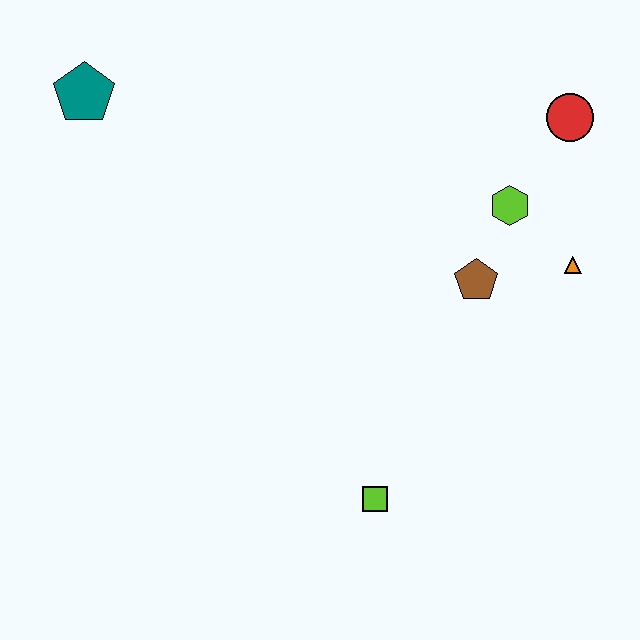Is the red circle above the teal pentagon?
No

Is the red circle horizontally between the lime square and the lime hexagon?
No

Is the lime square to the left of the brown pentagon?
Yes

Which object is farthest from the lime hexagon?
The teal pentagon is farthest from the lime hexagon.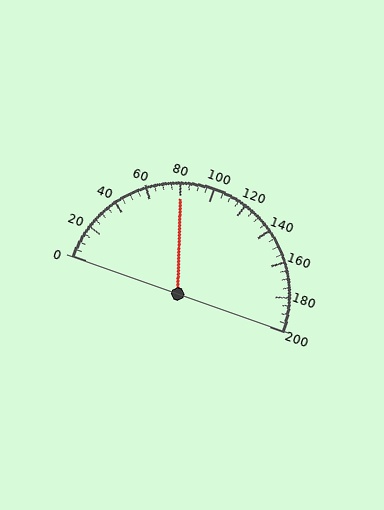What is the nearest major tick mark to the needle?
The nearest major tick mark is 80.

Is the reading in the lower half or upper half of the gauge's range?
The reading is in the lower half of the range (0 to 200).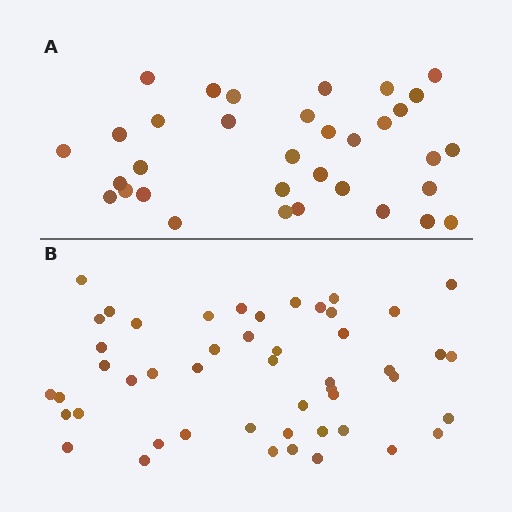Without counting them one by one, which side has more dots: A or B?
Region B (the bottom region) has more dots.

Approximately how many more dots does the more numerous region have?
Region B has approximately 15 more dots than region A.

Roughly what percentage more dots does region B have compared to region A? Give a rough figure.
About 45% more.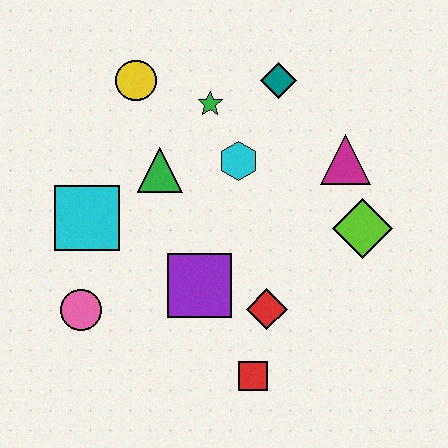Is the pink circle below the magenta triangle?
Yes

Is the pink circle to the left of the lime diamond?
Yes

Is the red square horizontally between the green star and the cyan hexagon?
No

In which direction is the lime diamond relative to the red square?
The lime diamond is above the red square.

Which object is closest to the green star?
The cyan hexagon is closest to the green star.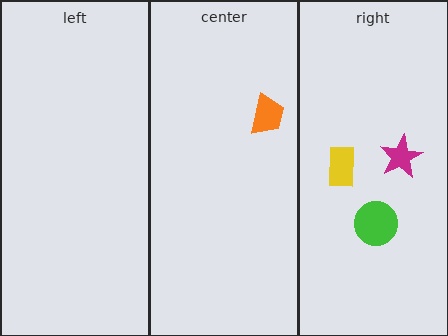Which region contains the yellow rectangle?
The right region.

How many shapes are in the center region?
1.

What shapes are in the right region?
The yellow rectangle, the magenta star, the green circle.